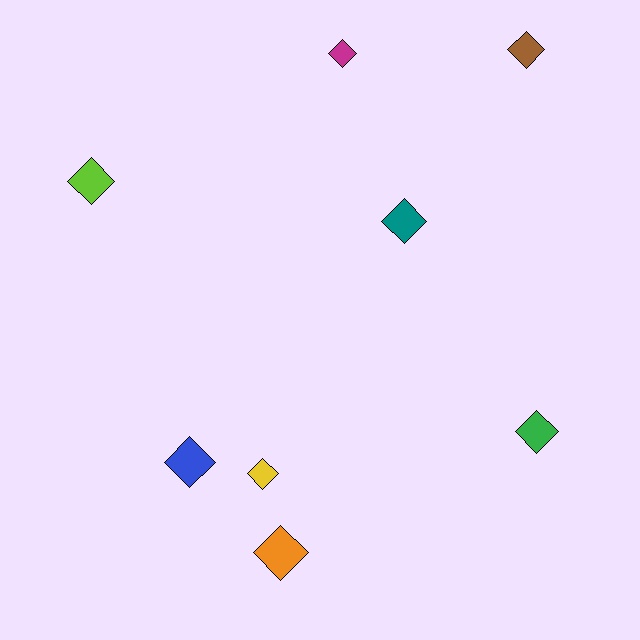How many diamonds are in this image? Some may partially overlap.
There are 8 diamonds.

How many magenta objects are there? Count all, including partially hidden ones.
There is 1 magenta object.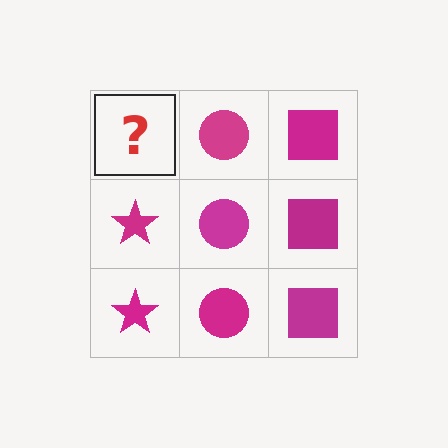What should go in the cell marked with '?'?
The missing cell should contain a magenta star.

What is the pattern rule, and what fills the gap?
The rule is that each column has a consistent shape. The gap should be filled with a magenta star.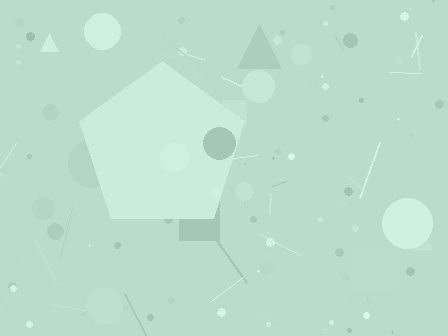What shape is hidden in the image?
A pentagon is hidden in the image.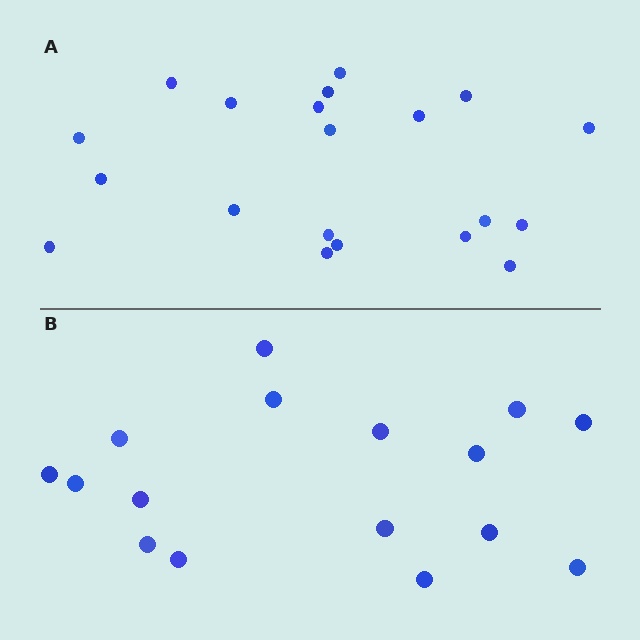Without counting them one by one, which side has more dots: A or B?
Region A (the top region) has more dots.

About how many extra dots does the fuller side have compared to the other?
Region A has about 4 more dots than region B.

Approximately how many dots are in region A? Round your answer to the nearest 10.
About 20 dots.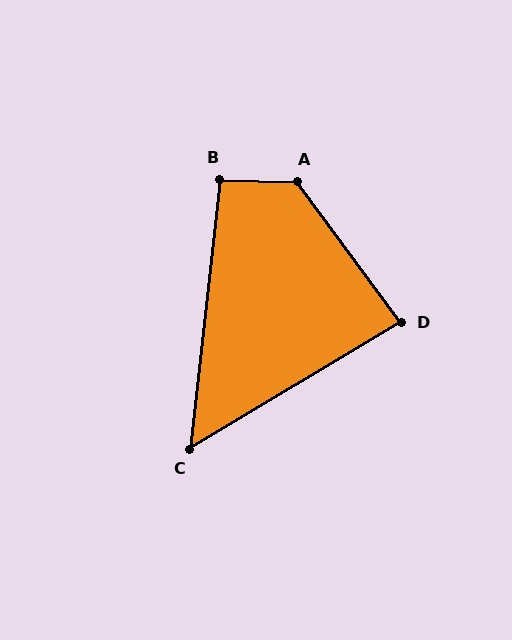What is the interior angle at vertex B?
Approximately 95 degrees (obtuse).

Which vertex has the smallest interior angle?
C, at approximately 53 degrees.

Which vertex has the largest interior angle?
A, at approximately 127 degrees.